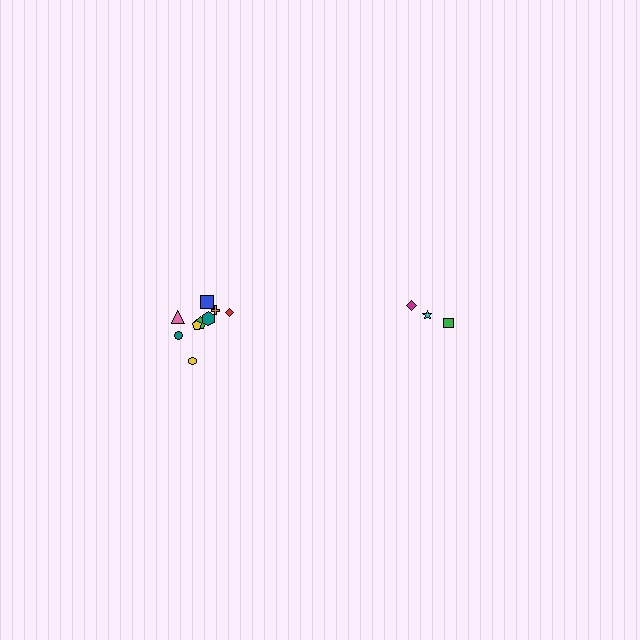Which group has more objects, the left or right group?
The left group.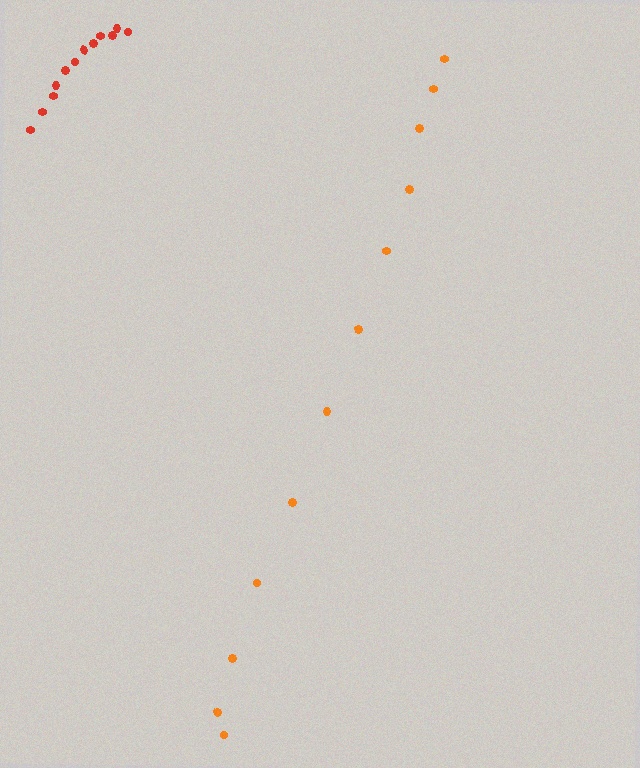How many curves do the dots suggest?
There are 2 distinct paths.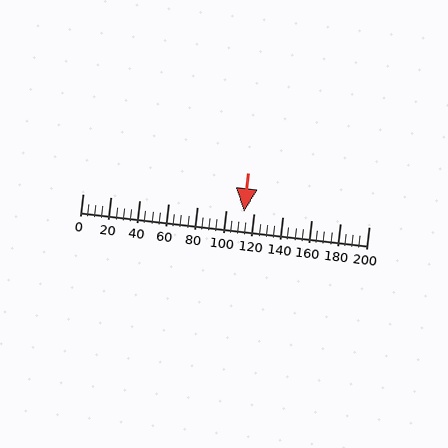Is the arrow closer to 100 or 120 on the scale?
The arrow is closer to 120.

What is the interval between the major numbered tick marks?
The major tick marks are spaced 20 units apart.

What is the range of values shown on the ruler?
The ruler shows values from 0 to 200.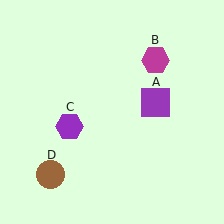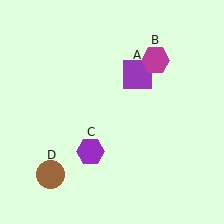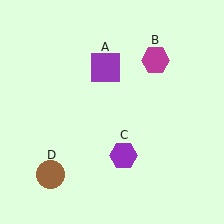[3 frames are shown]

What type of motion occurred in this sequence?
The purple square (object A), purple hexagon (object C) rotated counterclockwise around the center of the scene.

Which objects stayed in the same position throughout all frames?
Magenta hexagon (object B) and brown circle (object D) remained stationary.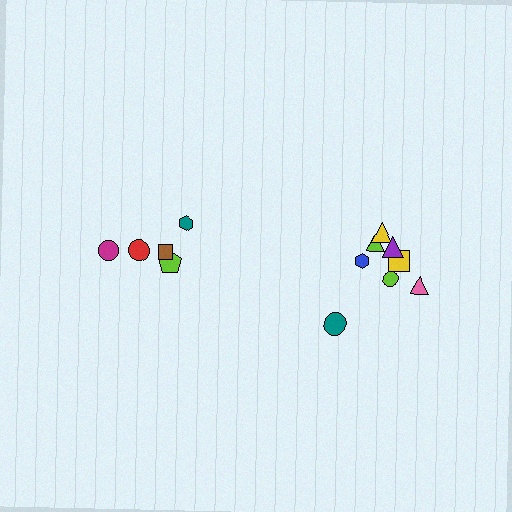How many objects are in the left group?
There are 5 objects.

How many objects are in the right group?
There are 8 objects.